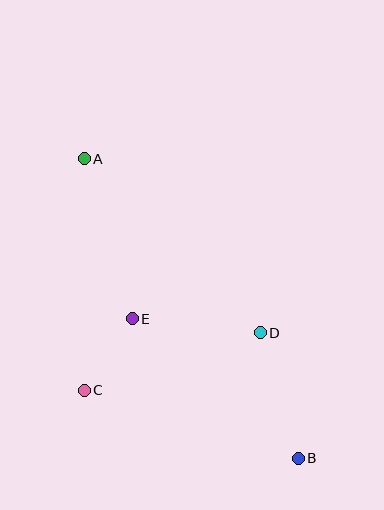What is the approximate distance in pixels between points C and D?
The distance between C and D is approximately 185 pixels.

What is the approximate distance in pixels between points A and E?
The distance between A and E is approximately 167 pixels.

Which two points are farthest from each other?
Points A and B are farthest from each other.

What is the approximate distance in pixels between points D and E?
The distance between D and E is approximately 129 pixels.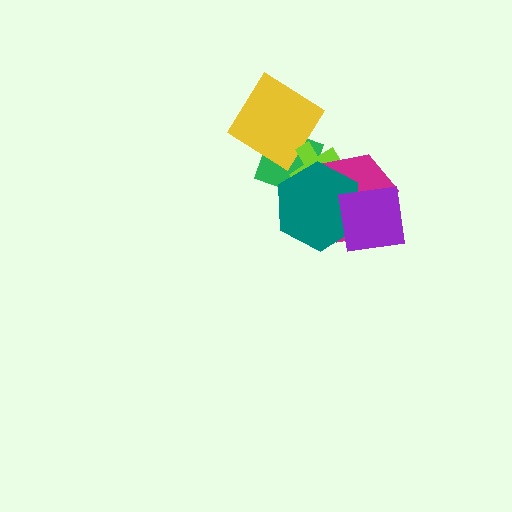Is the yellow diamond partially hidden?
No, no other shape covers it.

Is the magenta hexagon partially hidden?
Yes, it is partially covered by another shape.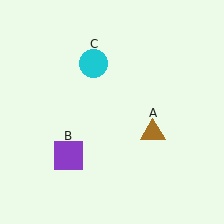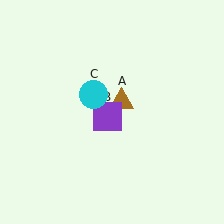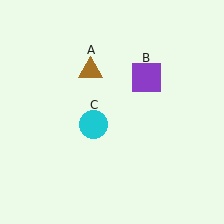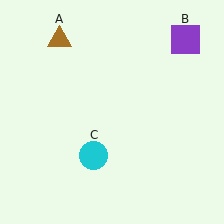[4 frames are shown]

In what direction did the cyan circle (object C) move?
The cyan circle (object C) moved down.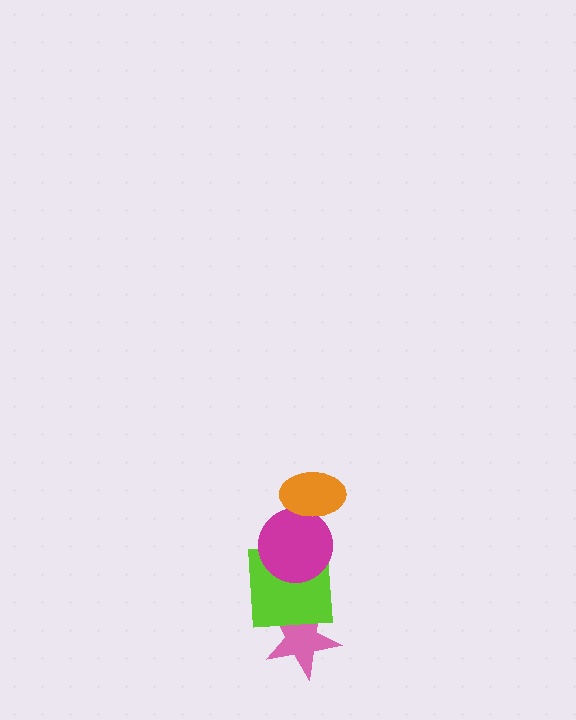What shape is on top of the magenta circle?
The orange ellipse is on top of the magenta circle.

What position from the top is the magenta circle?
The magenta circle is 2nd from the top.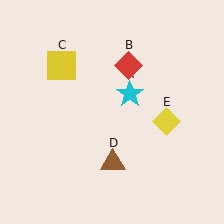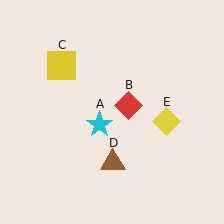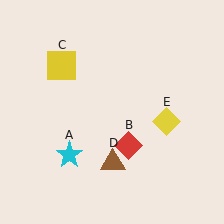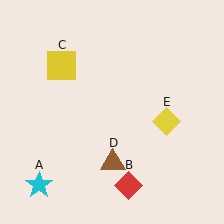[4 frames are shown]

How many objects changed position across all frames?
2 objects changed position: cyan star (object A), red diamond (object B).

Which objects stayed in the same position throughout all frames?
Yellow square (object C) and brown triangle (object D) and yellow diamond (object E) remained stationary.